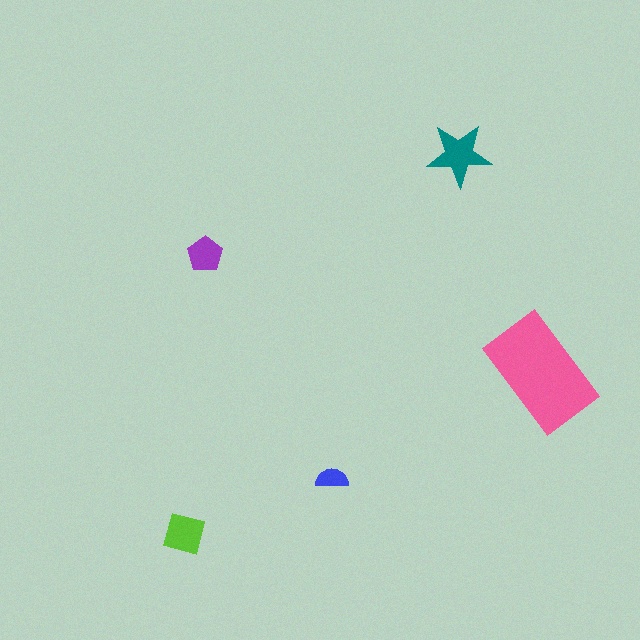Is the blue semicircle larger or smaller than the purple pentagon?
Smaller.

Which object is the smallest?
The blue semicircle.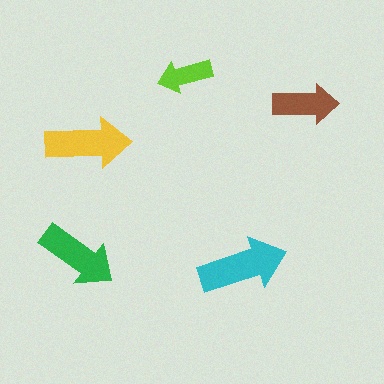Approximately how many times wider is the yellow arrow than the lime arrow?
About 1.5 times wider.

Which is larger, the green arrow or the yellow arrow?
The yellow one.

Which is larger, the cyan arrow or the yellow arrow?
The cyan one.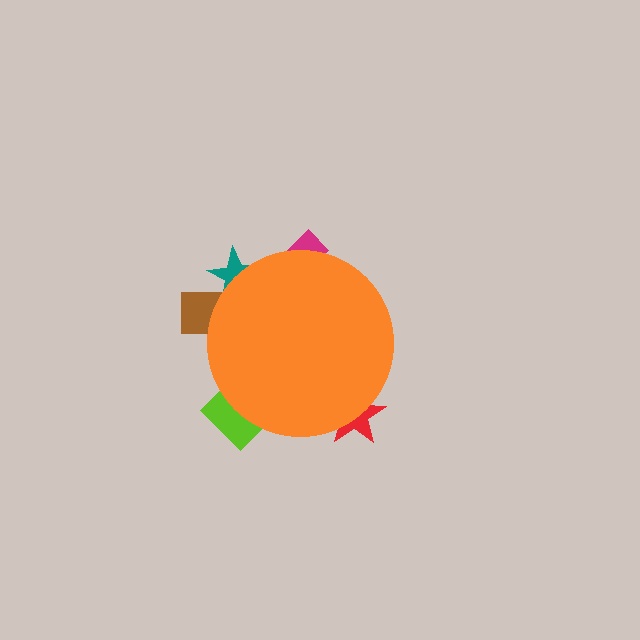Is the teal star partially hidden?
Yes, the teal star is partially hidden behind the orange circle.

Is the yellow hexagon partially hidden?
Yes, the yellow hexagon is partially hidden behind the orange circle.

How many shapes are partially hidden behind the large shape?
6 shapes are partially hidden.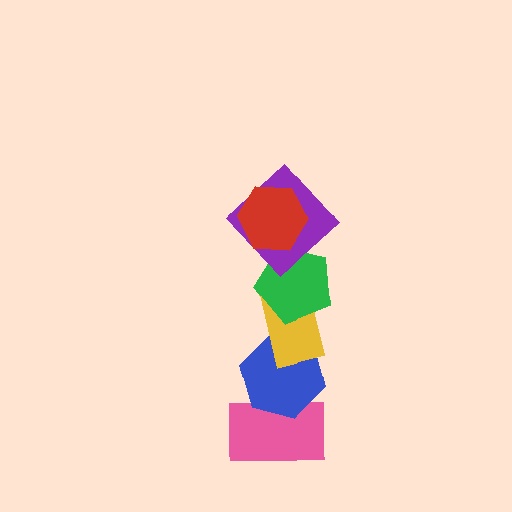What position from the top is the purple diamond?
The purple diamond is 2nd from the top.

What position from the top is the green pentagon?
The green pentagon is 3rd from the top.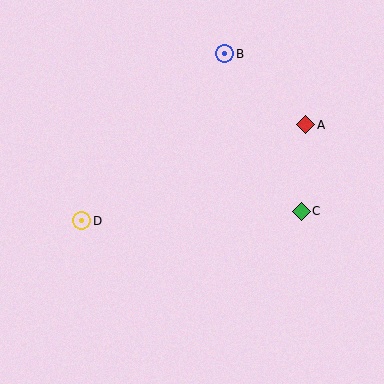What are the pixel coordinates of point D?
Point D is at (82, 221).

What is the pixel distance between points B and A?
The distance between B and A is 108 pixels.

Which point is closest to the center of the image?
Point C at (301, 211) is closest to the center.